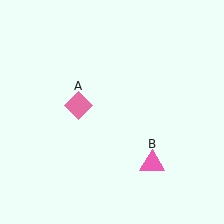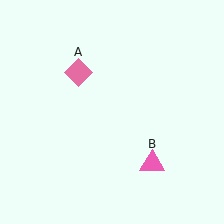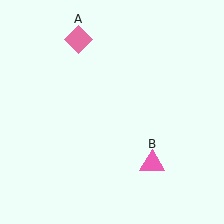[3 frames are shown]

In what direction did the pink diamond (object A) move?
The pink diamond (object A) moved up.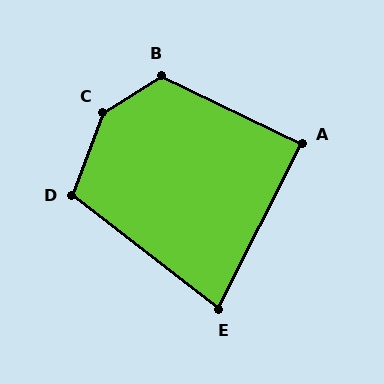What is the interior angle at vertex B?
Approximately 123 degrees (obtuse).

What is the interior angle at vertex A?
Approximately 89 degrees (approximately right).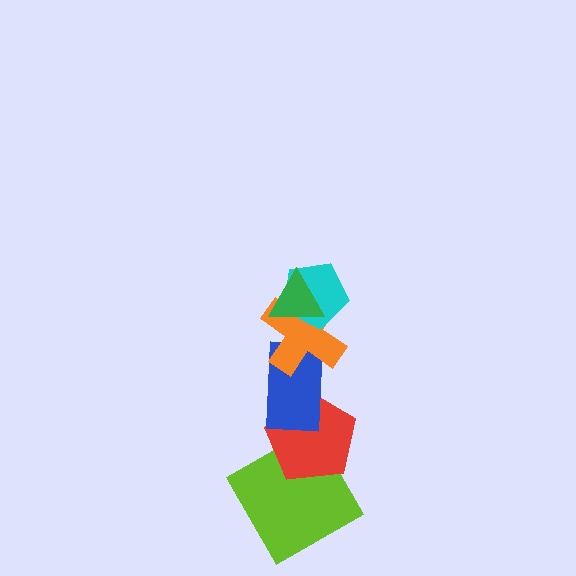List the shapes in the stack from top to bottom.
From top to bottom: the green triangle, the cyan pentagon, the orange cross, the blue rectangle, the red pentagon, the lime square.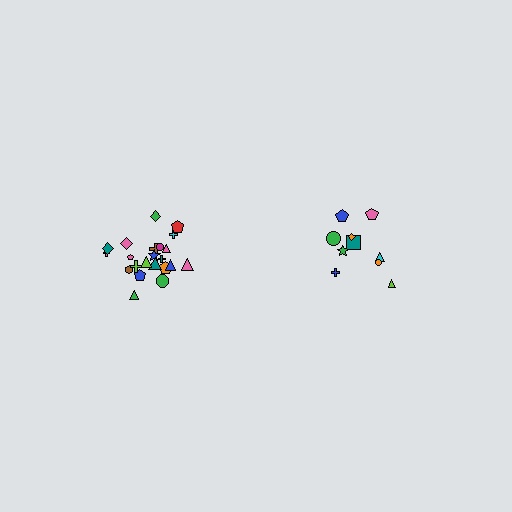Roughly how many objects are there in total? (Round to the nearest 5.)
Roughly 30 objects in total.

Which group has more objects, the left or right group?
The left group.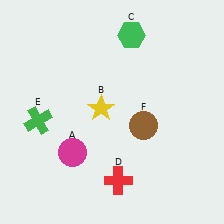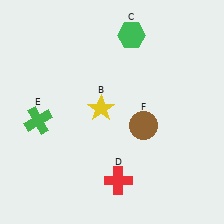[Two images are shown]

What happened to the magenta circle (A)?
The magenta circle (A) was removed in Image 2. It was in the bottom-left area of Image 1.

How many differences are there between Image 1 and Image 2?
There is 1 difference between the two images.